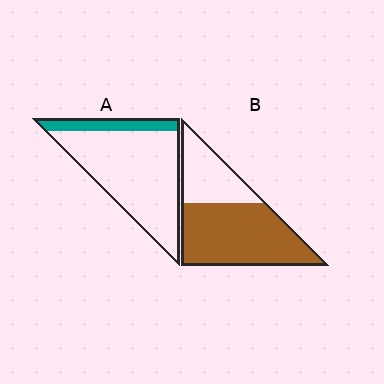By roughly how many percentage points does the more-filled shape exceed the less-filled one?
By roughly 50 percentage points (B over A).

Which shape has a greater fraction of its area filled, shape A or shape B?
Shape B.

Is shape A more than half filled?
No.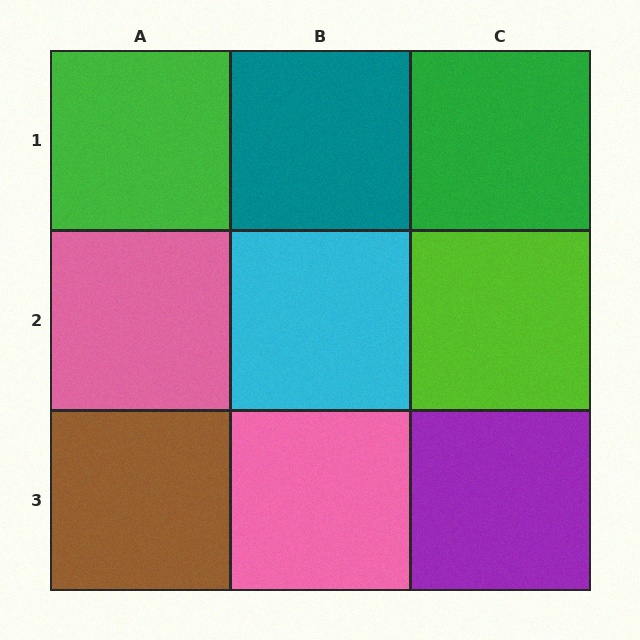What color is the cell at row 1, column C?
Green.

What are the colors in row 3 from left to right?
Brown, pink, purple.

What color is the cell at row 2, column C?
Lime.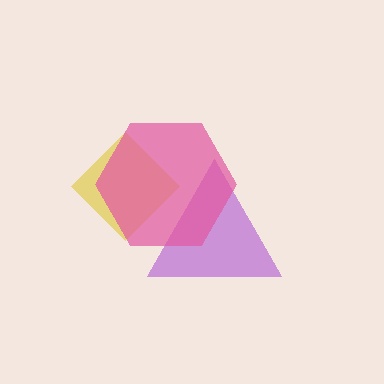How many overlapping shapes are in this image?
There are 3 overlapping shapes in the image.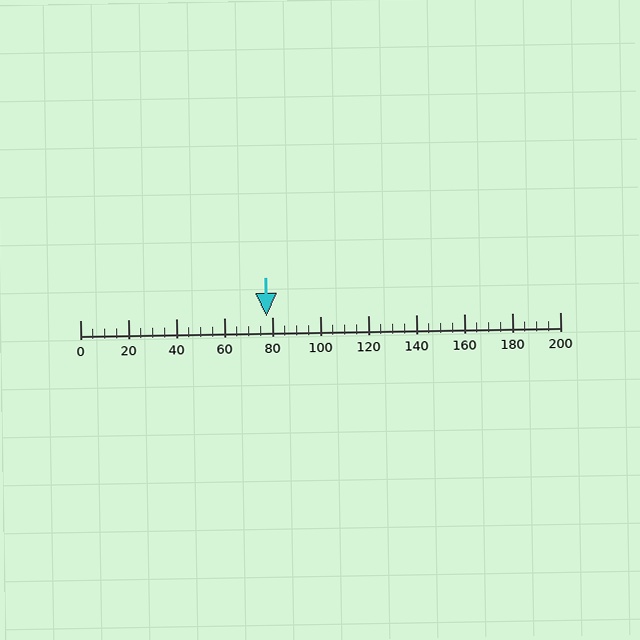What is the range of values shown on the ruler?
The ruler shows values from 0 to 200.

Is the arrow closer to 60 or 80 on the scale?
The arrow is closer to 80.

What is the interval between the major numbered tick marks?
The major tick marks are spaced 20 units apart.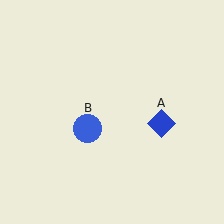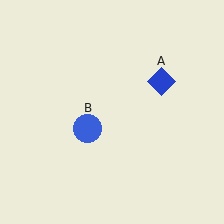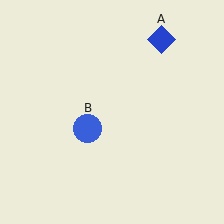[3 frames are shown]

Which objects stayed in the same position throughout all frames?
Blue circle (object B) remained stationary.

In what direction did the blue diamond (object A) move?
The blue diamond (object A) moved up.